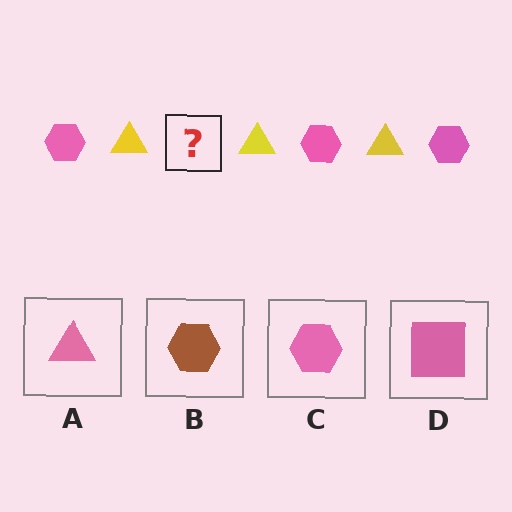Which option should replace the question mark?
Option C.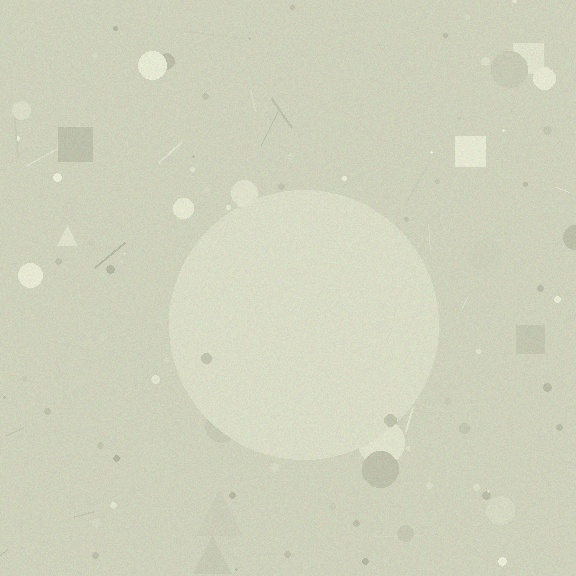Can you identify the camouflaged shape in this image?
The camouflaged shape is a circle.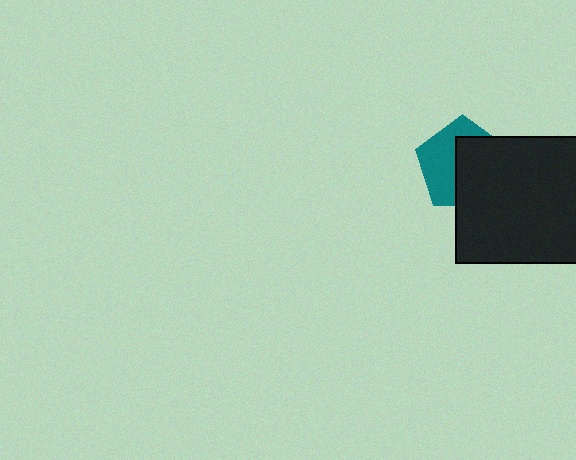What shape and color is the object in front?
The object in front is a black square.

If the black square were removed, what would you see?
You would see the complete teal pentagon.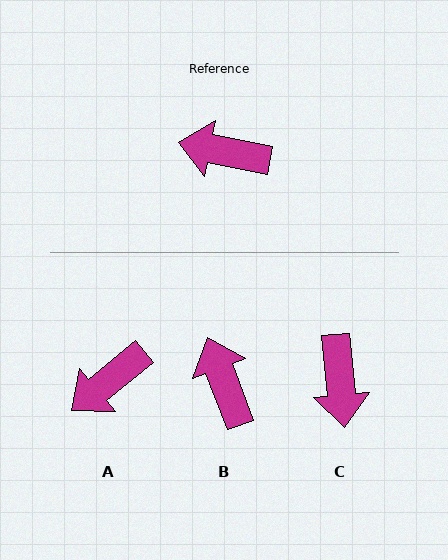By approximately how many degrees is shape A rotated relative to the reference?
Approximately 51 degrees counter-clockwise.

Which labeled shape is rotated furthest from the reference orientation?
C, about 106 degrees away.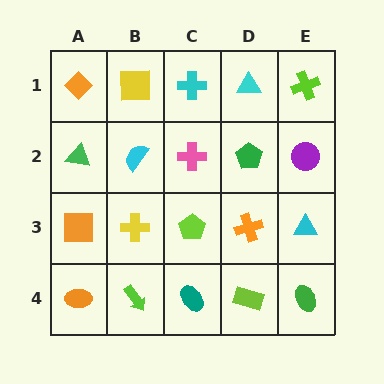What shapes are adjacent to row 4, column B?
A yellow cross (row 3, column B), an orange ellipse (row 4, column A), a teal ellipse (row 4, column C).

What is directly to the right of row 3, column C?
An orange cross.